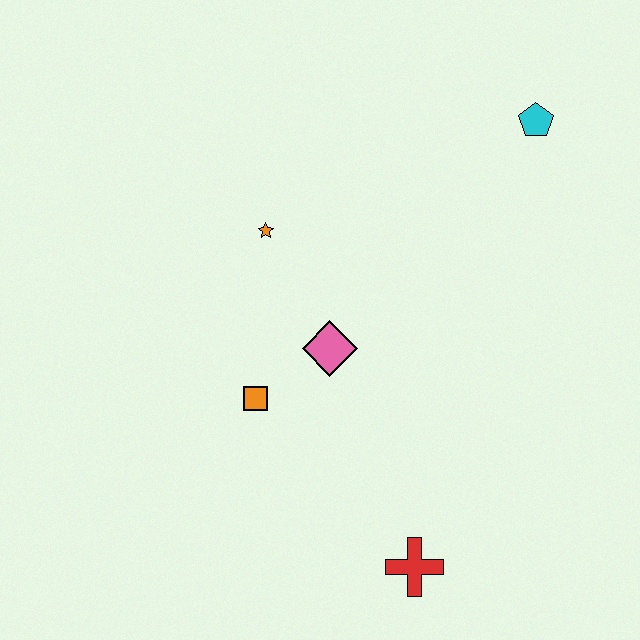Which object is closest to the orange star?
The pink diamond is closest to the orange star.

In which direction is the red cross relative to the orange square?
The red cross is below the orange square.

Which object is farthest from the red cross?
The cyan pentagon is farthest from the red cross.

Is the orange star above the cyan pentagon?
No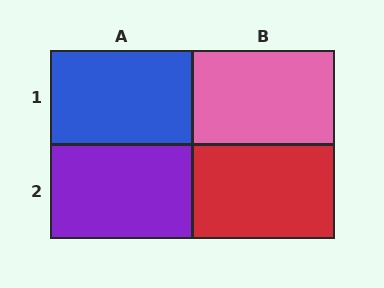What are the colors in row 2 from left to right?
Purple, red.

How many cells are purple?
1 cell is purple.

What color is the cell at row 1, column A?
Blue.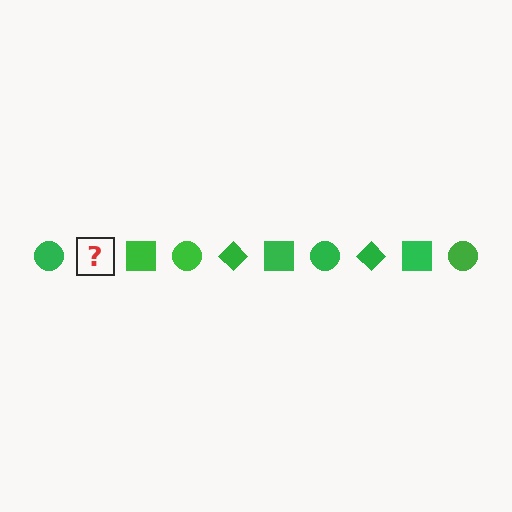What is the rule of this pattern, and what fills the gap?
The rule is that the pattern cycles through circle, diamond, square shapes in green. The gap should be filled with a green diamond.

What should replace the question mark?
The question mark should be replaced with a green diamond.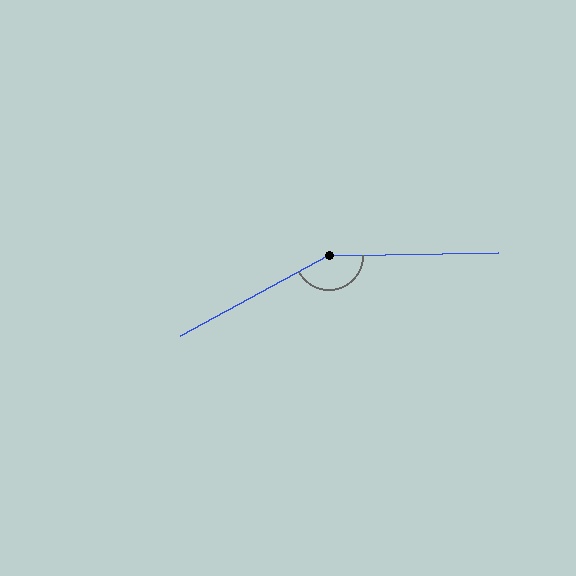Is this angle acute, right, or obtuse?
It is obtuse.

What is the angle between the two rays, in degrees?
Approximately 153 degrees.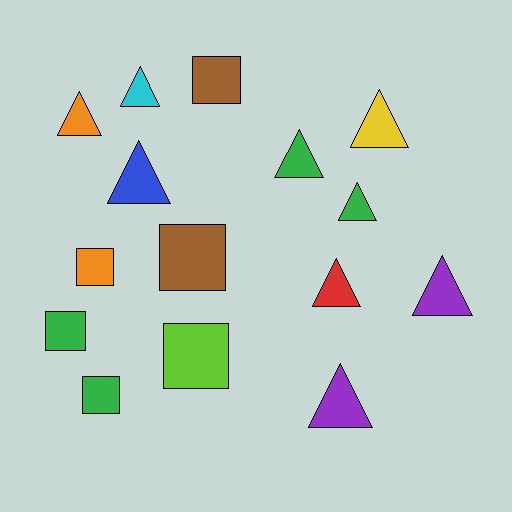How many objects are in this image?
There are 15 objects.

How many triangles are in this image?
There are 9 triangles.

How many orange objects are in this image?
There are 2 orange objects.